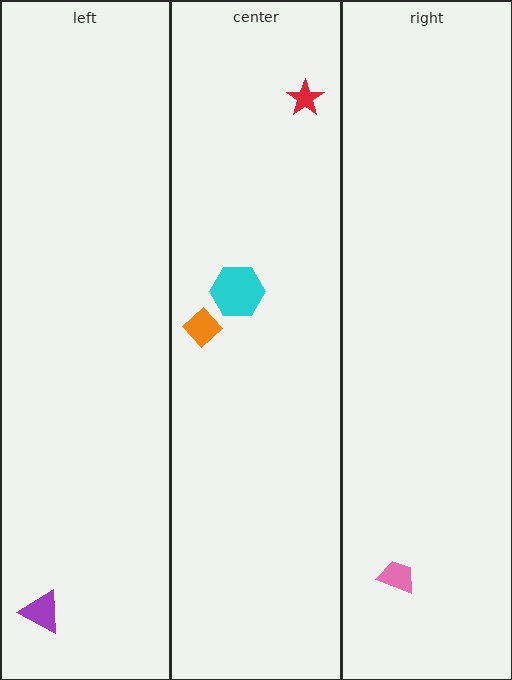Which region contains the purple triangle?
The left region.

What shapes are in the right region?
The pink trapezoid.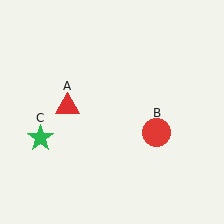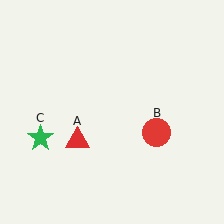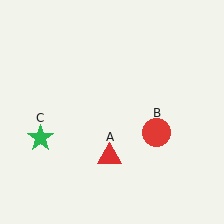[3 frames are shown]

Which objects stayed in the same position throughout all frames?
Red circle (object B) and green star (object C) remained stationary.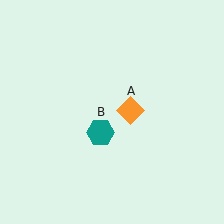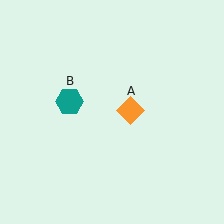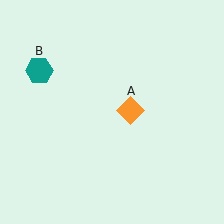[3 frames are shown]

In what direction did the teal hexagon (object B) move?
The teal hexagon (object B) moved up and to the left.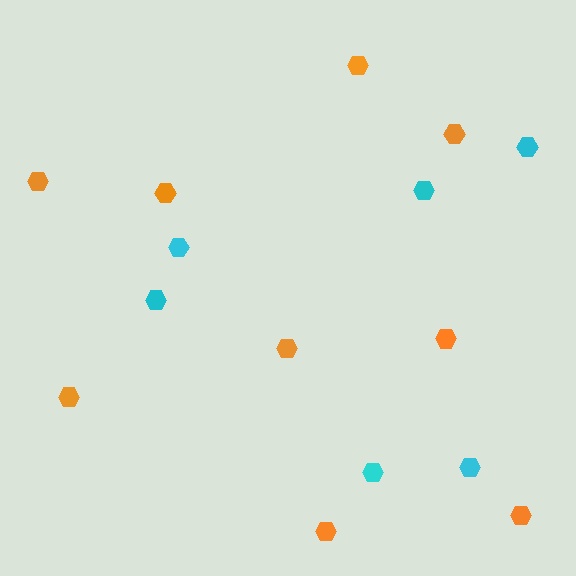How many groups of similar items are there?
There are 2 groups: one group of orange hexagons (9) and one group of cyan hexagons (6).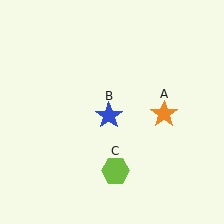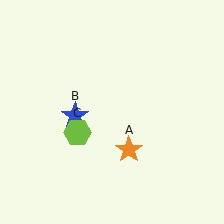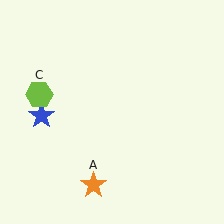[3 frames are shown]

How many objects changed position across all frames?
3 objects changed position: orange star (object A), blue star (object B), lime hexagon (object C).